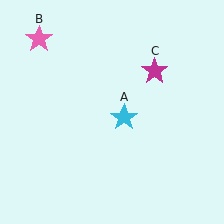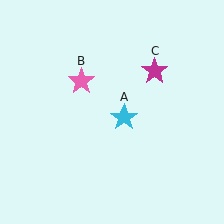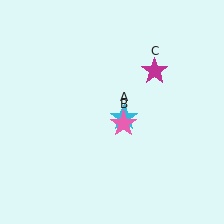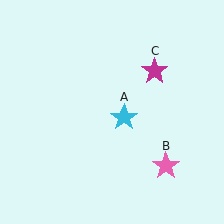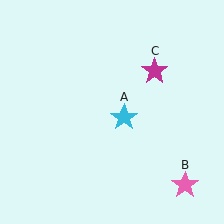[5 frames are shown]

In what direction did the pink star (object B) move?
The pink star (object B) moved down and to the right.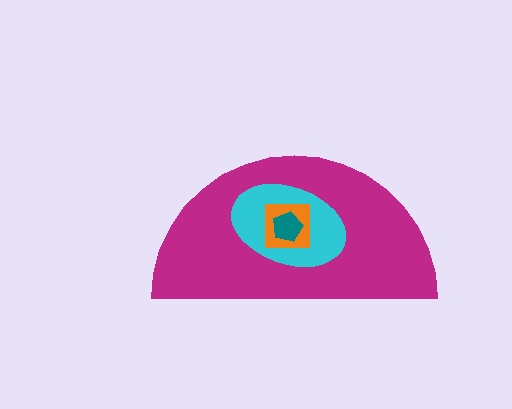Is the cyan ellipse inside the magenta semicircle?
Yes.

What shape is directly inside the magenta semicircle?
The cyan ellipse.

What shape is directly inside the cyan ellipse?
The orange square.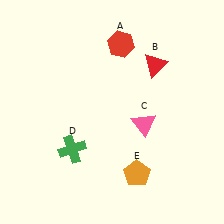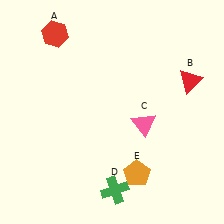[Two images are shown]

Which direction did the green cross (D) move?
The green cross (D) moved right.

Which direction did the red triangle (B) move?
The red triangle (B) moved right.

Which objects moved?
The objects that moved are: the red hexagon (A), the red triangle (B), the green cross (D).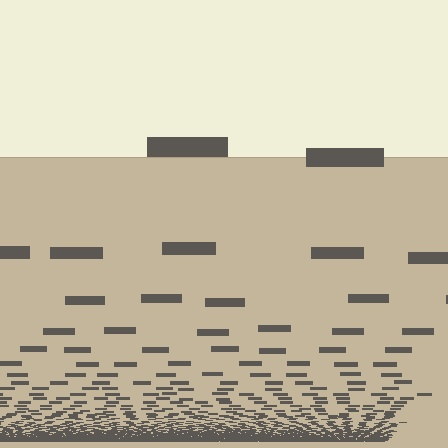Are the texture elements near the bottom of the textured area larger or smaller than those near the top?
Smaller. The gradient is inverted — elements near the bottom are smaller and denser.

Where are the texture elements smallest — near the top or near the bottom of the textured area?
Near the bottom.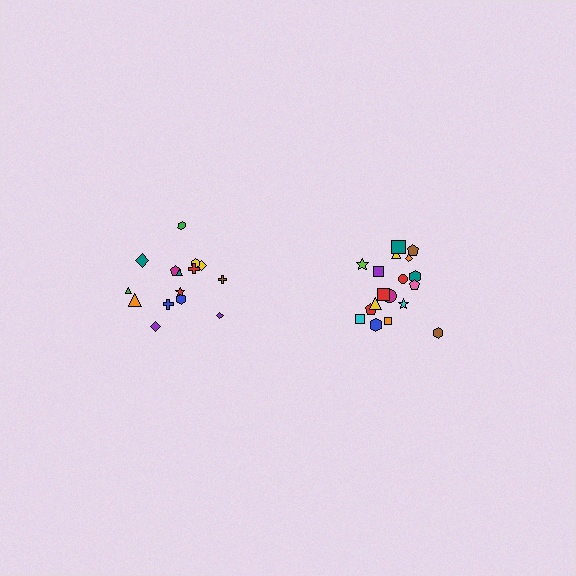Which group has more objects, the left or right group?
The right group.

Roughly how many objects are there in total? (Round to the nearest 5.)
Roughly 35 objects in total.